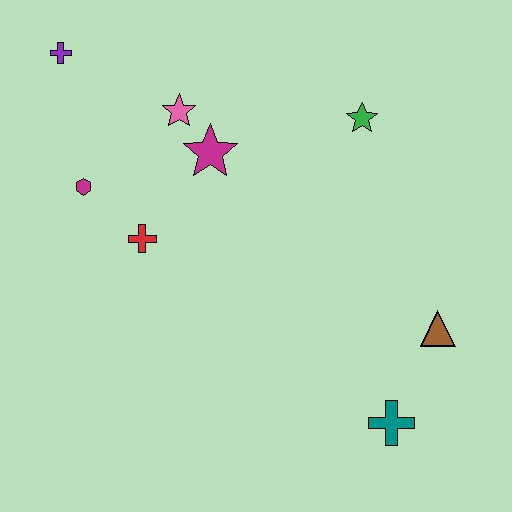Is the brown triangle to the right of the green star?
Yes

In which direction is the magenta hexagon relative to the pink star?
The magenta hexagon is to the left of the pink star.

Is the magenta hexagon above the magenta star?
No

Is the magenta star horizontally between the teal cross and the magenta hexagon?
Yes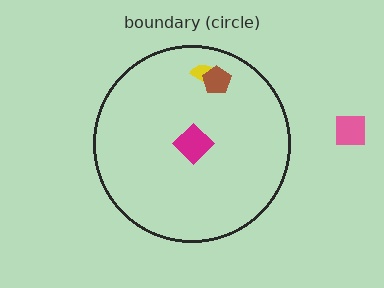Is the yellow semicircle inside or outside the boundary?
Inside.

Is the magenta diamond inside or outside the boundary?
Inside.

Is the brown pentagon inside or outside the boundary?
Inside.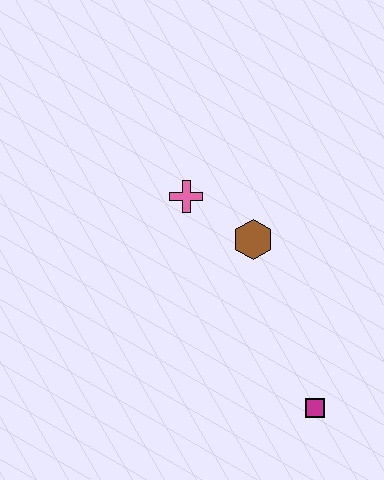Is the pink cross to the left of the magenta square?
Yes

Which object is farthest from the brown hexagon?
The magenta square is farthest from the brown hexagon.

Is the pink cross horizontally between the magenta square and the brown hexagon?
No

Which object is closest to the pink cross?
The brown hexagon is closest to the pink cross.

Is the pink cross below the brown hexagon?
No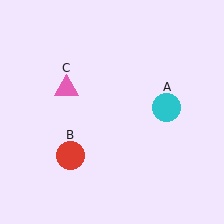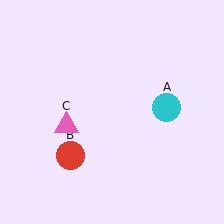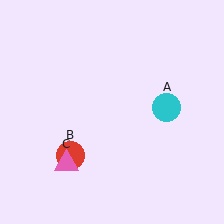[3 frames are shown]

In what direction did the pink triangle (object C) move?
The pink triangle (object C) moved down.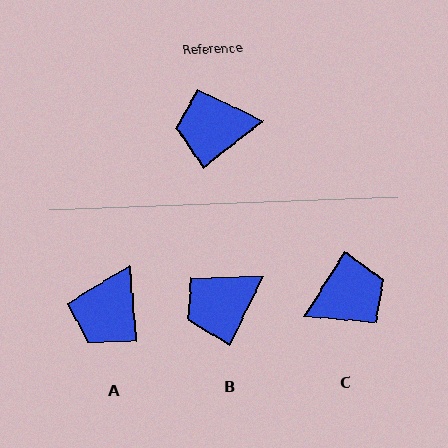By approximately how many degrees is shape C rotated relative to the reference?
Approximately 160 degrees clockwise.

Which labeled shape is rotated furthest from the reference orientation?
C, about 160 degrees away.